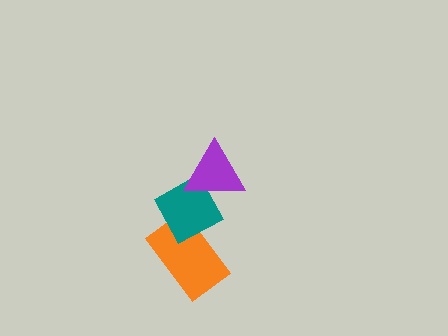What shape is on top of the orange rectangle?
The teal diamond is on top of the orange rectangle.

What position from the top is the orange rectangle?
The orange rectangle is 3rd from the top.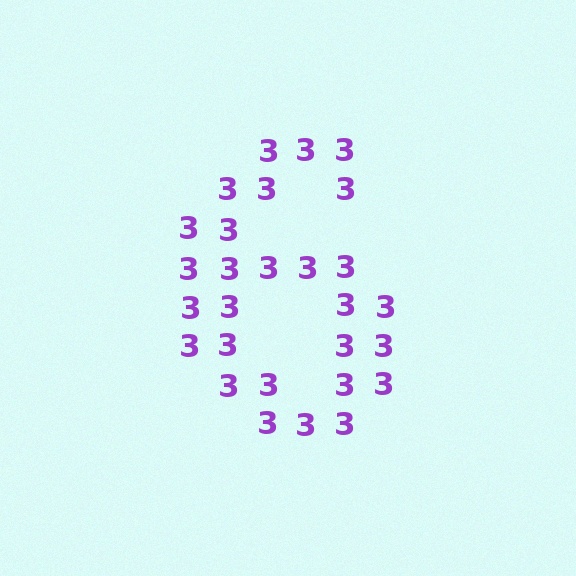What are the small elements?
The small elements are digit 3's.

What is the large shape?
The large shape is the digit 6.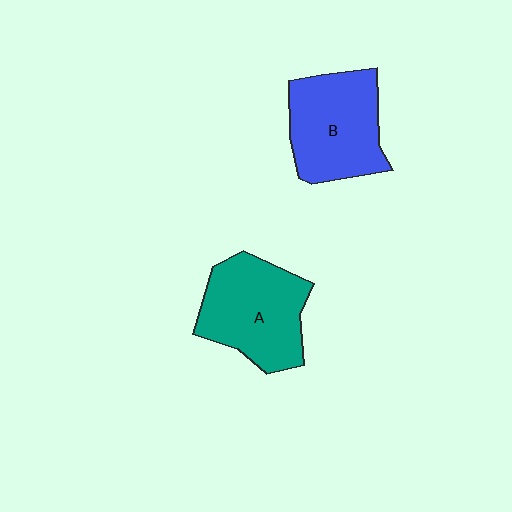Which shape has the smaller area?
Shape B (blue).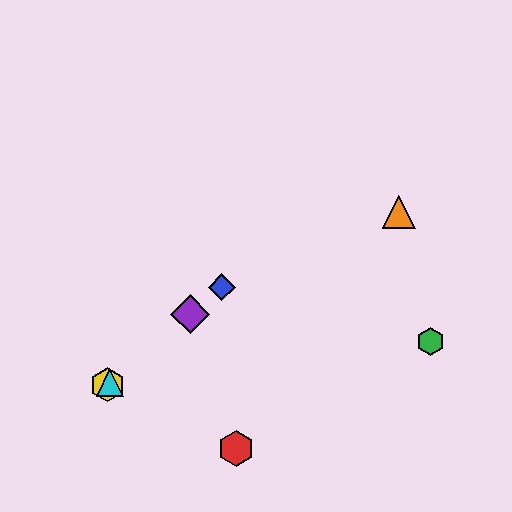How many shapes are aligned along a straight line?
4 shapes (the blue diamond, the yellow hexagon, the purple diamond, the cyan triangle) are aligned along a straight line.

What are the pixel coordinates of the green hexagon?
The green hexagon is at (431, 342).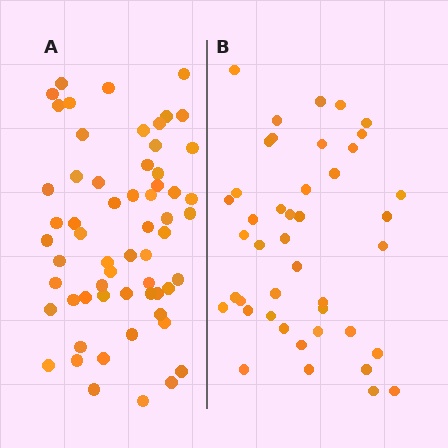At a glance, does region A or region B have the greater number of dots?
Region A (the left region) has more dots.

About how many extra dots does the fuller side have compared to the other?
Region A has approximately 15 more dots than region B.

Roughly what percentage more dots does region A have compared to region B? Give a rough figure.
About 40% more.